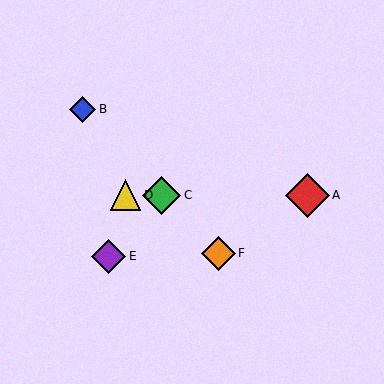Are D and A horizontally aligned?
Yes, both are at y≈195.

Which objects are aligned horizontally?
Objects A, C, D are aligned horizontally.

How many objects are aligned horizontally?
3 objects (A, C, D) are aligned horizontally.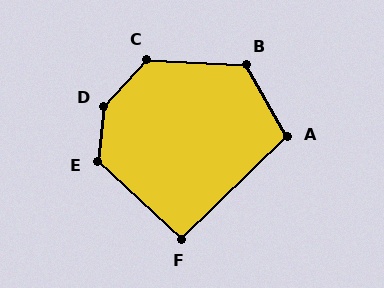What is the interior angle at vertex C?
Approximately 129 degrees (obtuse).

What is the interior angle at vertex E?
Approximately 127 degrees (obtuse).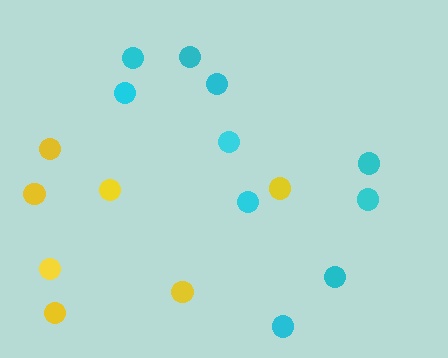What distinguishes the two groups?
There are 2 groups: one group of yellow circles (7) and one group of cyan circles (10).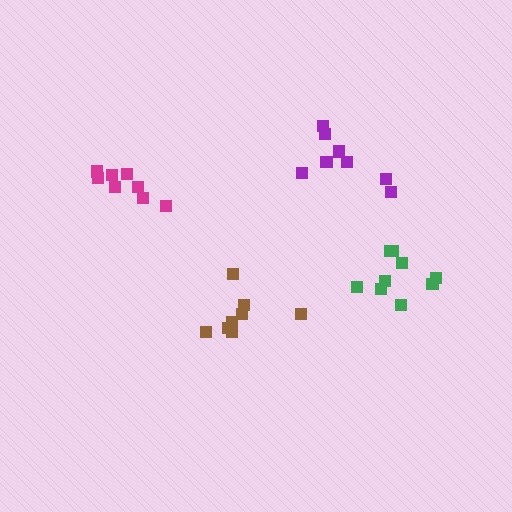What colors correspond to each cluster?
The clusters are colored: brown, green, purple, magenta.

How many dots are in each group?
Group 1: 8 dots, Group 2: 9 dots, Group 3: 8 dots, Group 4: 8 dots (33 total).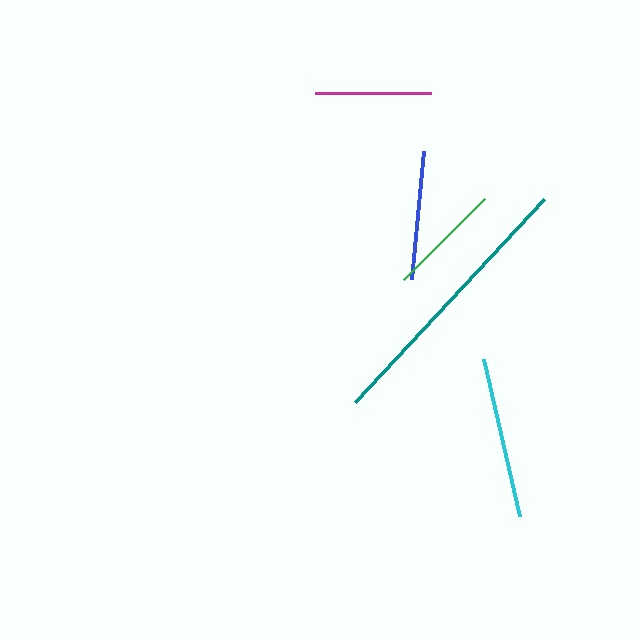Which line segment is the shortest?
The green line is the shortest at approximately 114 pixels.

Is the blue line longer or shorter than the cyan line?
The cyan line is longer than the blue line.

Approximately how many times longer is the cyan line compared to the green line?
The cyan line is approximately 1.4 times the length of the green line.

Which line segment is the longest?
The teal line is the longest at approximately 278 pixels.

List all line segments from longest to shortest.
From longest to shortest: teal, cyan, blue, magenta, green.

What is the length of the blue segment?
The blue segment is approximately 128 pixels long.